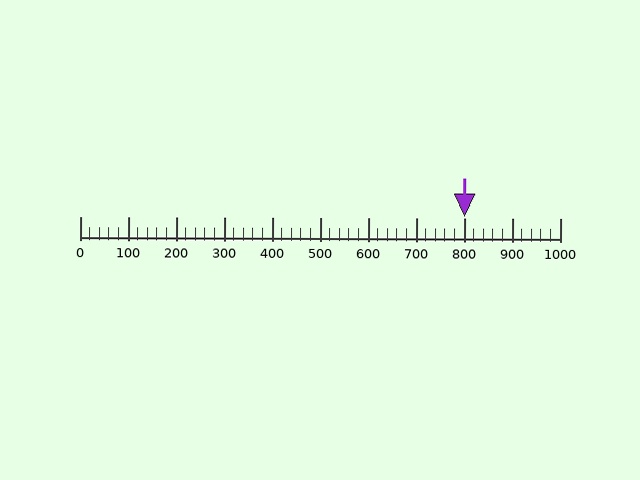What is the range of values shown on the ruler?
The ruler shows values from 0 to 1000.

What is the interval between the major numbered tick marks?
The major tick marks are spaced 100 units apart.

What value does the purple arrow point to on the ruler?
The purple arrow points to approximately 800.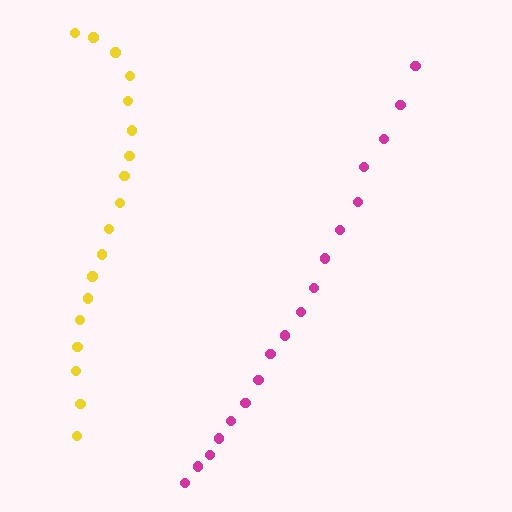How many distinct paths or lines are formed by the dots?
There are 2 distinct paths.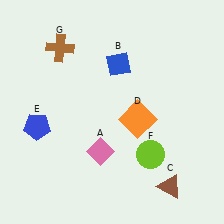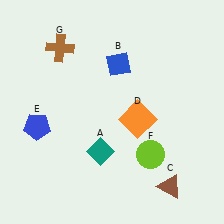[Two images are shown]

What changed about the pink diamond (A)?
In Image 1, A is pink. In Image 2, it changed to teal.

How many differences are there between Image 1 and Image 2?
There is 1 difference between the two images.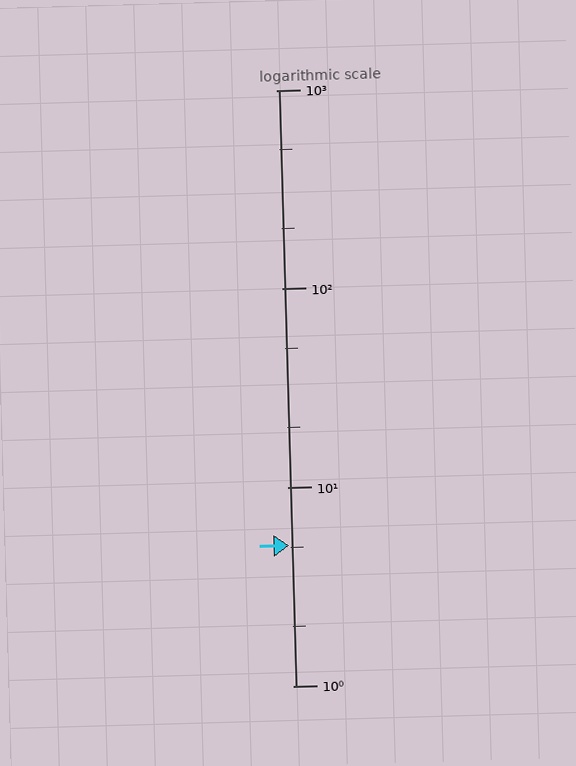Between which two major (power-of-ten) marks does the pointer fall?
The pointer is between 1 and 10.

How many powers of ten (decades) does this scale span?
The scale spans 3 decades, from 1 to 1000.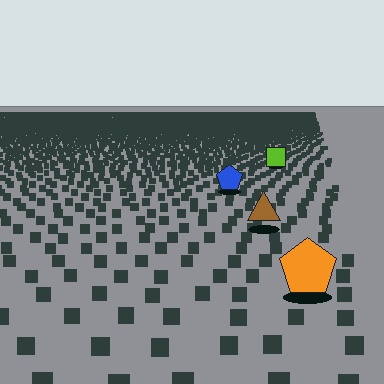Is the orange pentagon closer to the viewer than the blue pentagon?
Yes. The orange pentagon is closer — you can tell from the texture gradient: the ground texture is coarser near it.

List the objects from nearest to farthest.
From nearest to farthest: the orange pentagon, the brown triangle, the blue pentagon, the lime square.